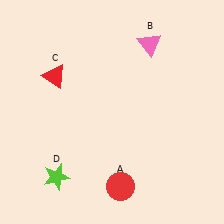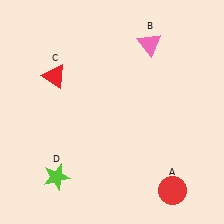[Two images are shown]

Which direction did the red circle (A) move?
The red circle (A) moved right.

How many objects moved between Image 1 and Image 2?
1 object moved between the two images.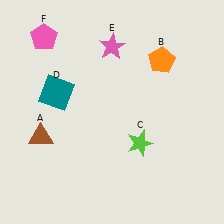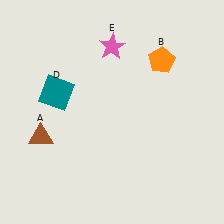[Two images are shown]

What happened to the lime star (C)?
The lime star (C) was removed in Image 2. It was in the bottom-right area of Image 1.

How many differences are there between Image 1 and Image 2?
There are 2 differences between the two images.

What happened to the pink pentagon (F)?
The pink pentagon (F) was removed in Image 2. It was in the top-left area of Image 1.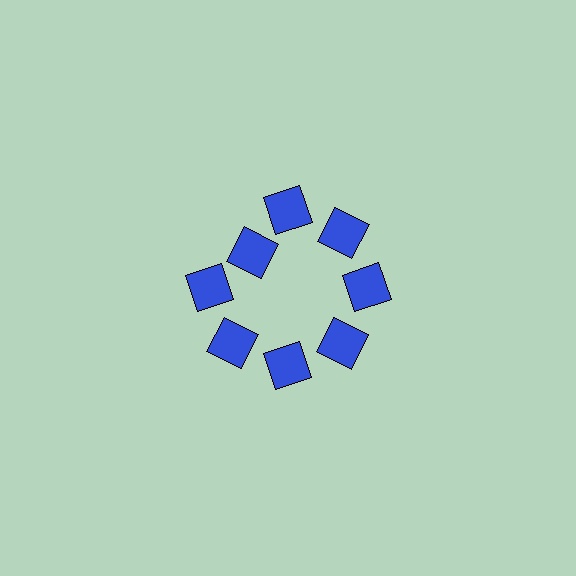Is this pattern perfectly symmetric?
No. The 8 blue squares are arranged in a ring, but one element near the 10 o'clock position is pulled inward toward the center, breaking the 8-fold rotational symmetry.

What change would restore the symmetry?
The symmetry would be restored by moving it outward, back onto the ring so that all 8 squares sit at equal angles and equal distance from the center.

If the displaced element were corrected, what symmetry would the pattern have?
It would have 8-fold rotational symmetry — the pattern would map onto itself every 45 degrees.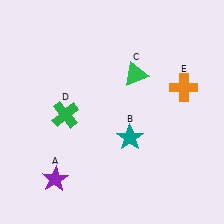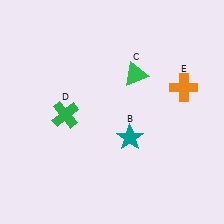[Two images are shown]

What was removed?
The purple star (A) was removed in Image 2.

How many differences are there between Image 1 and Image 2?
There is 1 difference between the two images.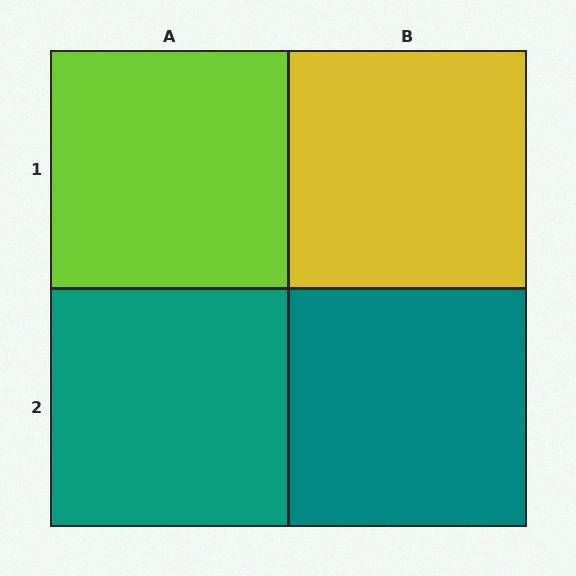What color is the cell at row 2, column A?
Teal.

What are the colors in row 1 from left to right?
Lime, yellow.